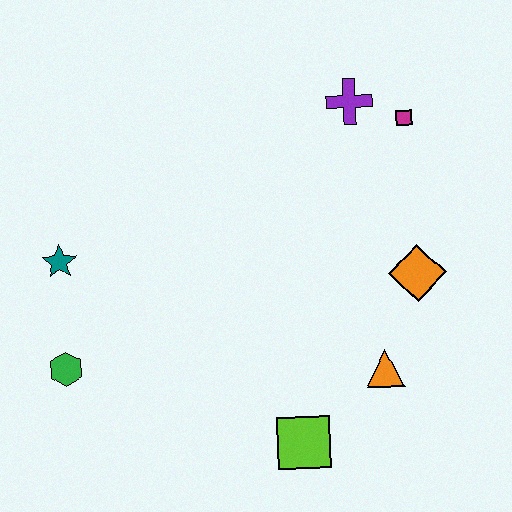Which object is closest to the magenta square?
The purple cross is closest to the magenta square.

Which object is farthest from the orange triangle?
The teal star is farthest from the orange triangle.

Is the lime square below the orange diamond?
Yes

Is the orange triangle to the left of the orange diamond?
Yes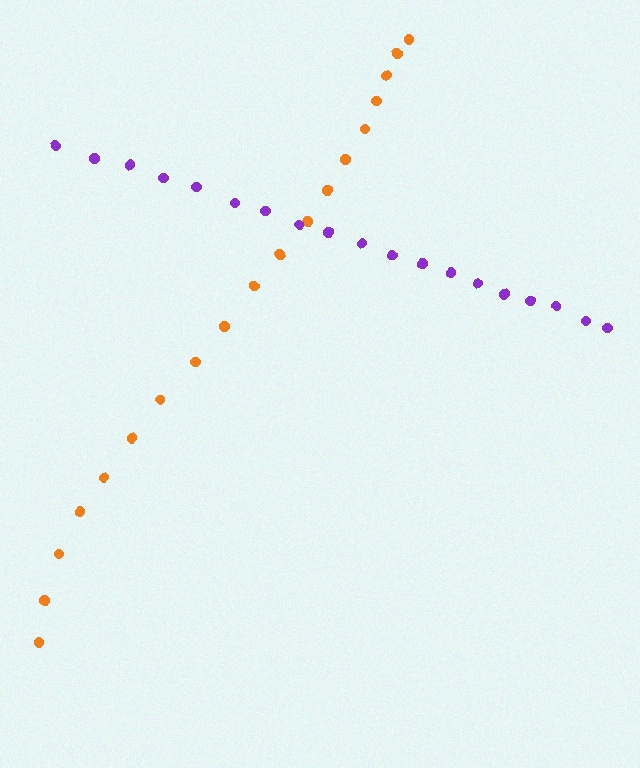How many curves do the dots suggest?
There are 2 distinct paths.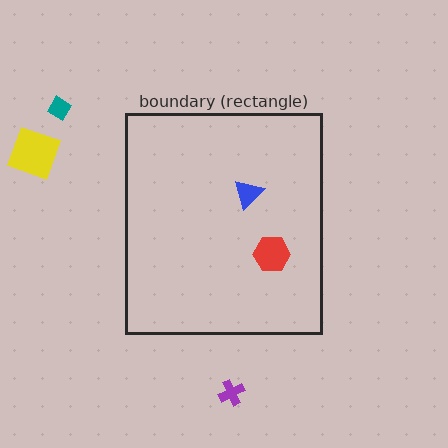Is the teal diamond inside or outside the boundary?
Outside.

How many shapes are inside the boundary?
2 inside, 3 outside.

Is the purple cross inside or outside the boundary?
Outside.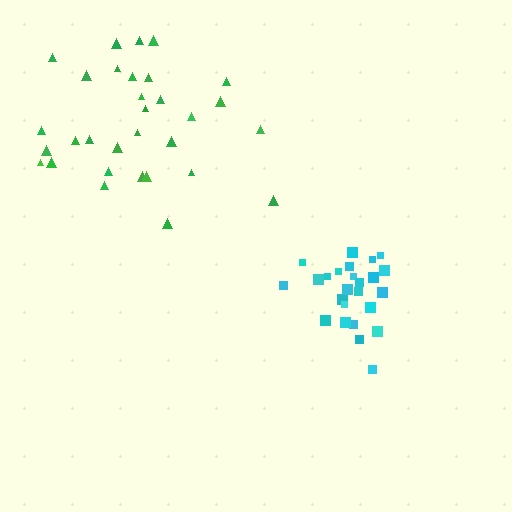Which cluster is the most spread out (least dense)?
Green.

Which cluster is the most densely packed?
Cyan.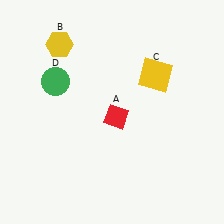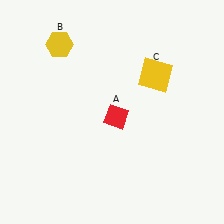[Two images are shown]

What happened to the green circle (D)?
The green circle (D) was removed in Image 2. It was in the top-left area of Image 1.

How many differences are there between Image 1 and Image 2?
There is 1 difference between the two images.